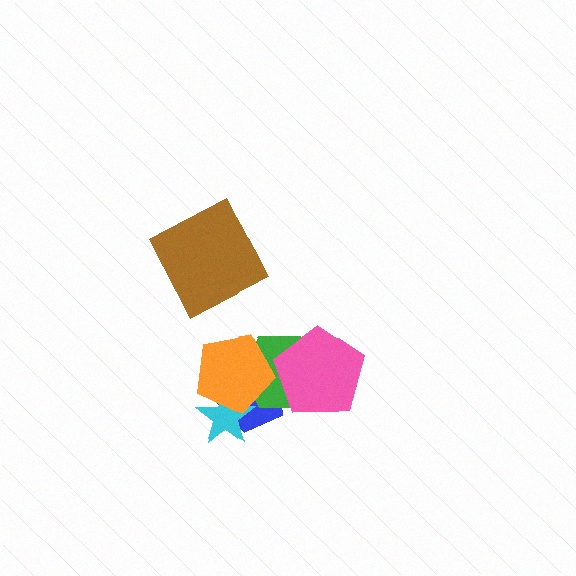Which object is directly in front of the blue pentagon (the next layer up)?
The cyan star is directly in front of the blue pentagon.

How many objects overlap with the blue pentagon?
4 objects overlap with the blue pentagon.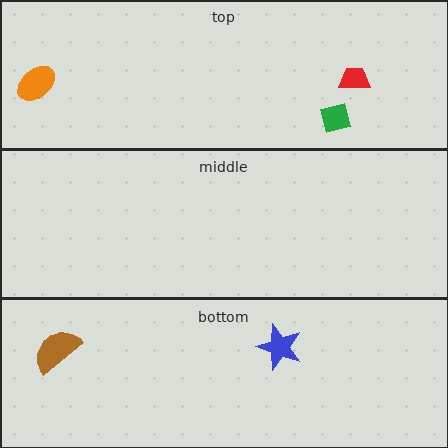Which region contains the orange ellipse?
The top region.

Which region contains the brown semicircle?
The bottom region.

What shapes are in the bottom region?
The brown semicircle, the blue star.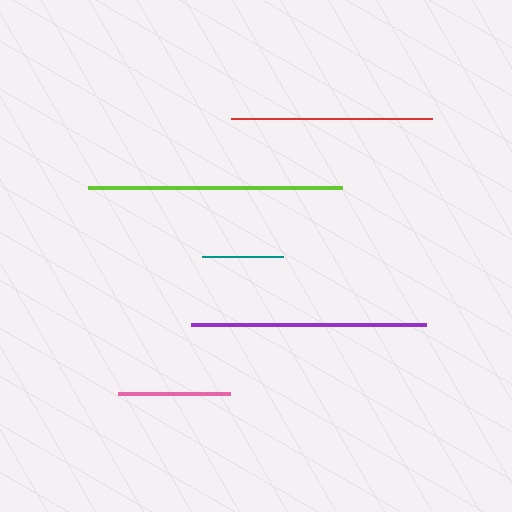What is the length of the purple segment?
The purple segment is approximately 235 pixels long.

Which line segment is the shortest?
The teal line is the shortest at approximately 80 pixels.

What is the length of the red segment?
The red segment is approximately 201 pixels long.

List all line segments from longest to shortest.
From longest to shortest: lime, purple, red, pink, teal.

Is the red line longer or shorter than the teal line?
The red line is longer than the teal line.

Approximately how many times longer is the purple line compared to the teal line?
The purple line is approximately 2.9 times the length of the teal line.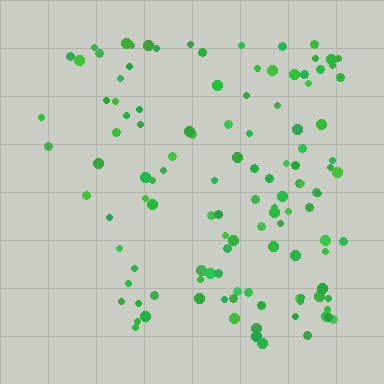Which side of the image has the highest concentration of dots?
The right.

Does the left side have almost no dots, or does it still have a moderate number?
Still a moderate number, just noticeably fewer than the right.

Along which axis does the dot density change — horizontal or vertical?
Horizontal.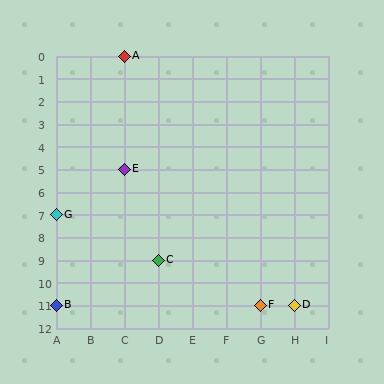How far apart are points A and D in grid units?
Points A and D are 5 columns and 11 rows apart (about 12.1 grid units diagonally).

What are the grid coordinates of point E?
Point E is at grid coordinates (C, 5).